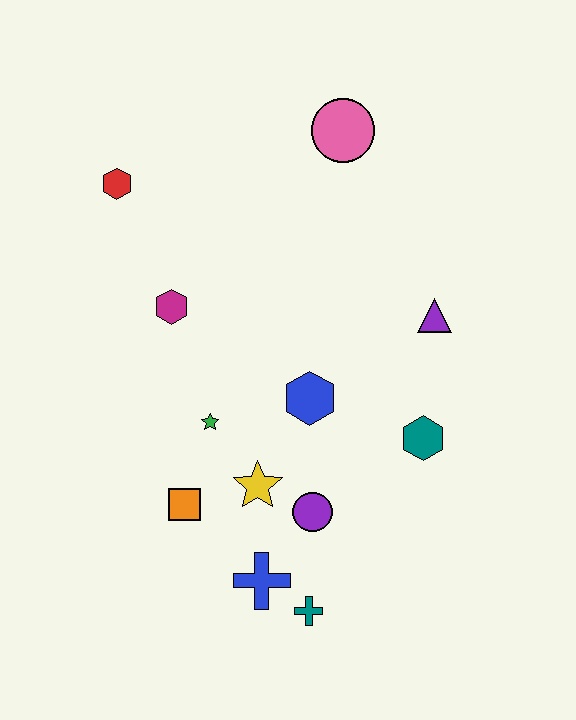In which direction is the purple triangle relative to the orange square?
The purple triangle is to the right of the orange square.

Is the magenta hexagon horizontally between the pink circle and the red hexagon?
Yes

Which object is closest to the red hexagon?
The magenta hexagon is closest to the red hexagon.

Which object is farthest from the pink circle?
The teal cross is farthest from the pink circle.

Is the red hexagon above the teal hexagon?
Yes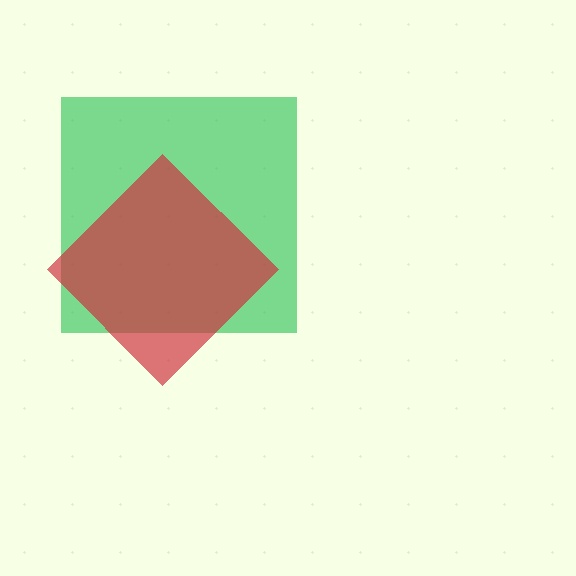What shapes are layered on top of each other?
The layered shapes are: a green square, a red diamond.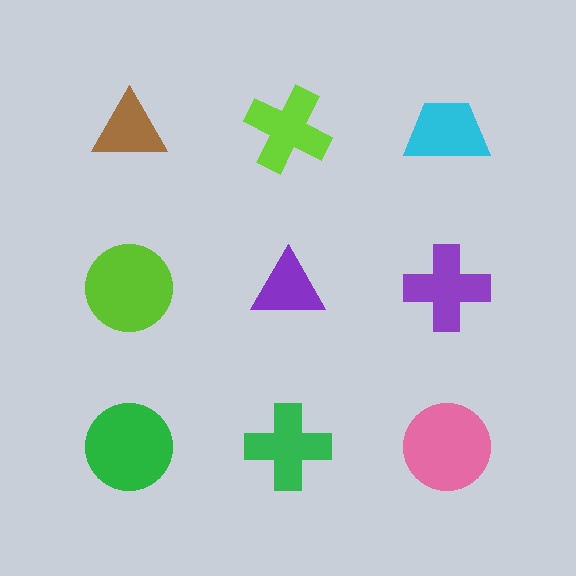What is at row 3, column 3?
A pink circle.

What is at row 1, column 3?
A cyan trapezoid.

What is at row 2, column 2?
A purple triangle.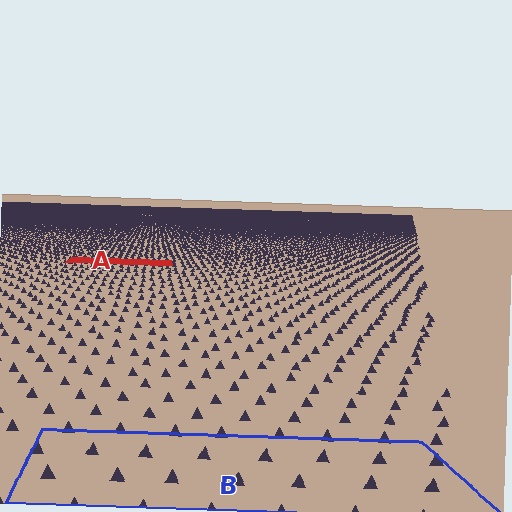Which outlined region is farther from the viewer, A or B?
Region A is farther from the viewer — the texture elements inside it appear smaller and more densely packed.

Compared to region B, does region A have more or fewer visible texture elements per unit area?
Region A has more texture elements per unit area — they are packed more densely because it is farther away.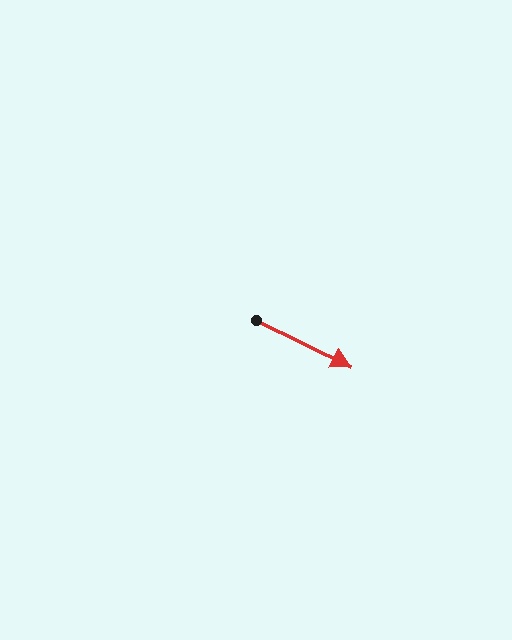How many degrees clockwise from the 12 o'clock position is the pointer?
Approximately 116 degrees.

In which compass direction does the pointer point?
Southeast.